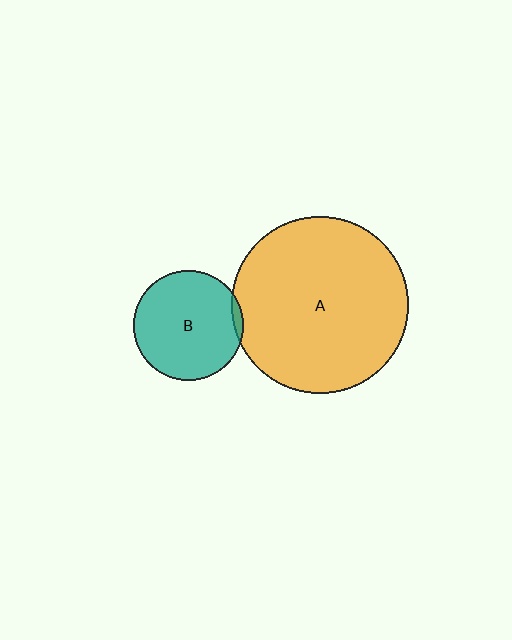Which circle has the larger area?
Circle A (orange).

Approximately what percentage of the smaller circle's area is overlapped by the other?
Approximately 5%.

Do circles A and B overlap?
Yes.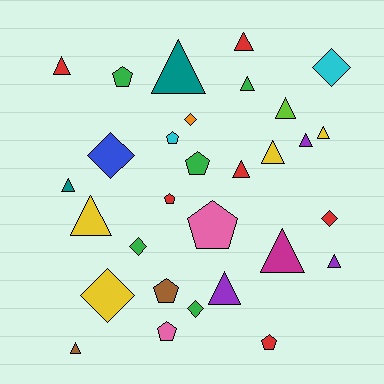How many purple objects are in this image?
There are 3 purple objects.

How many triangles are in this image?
There are 15 triangles.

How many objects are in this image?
There are 30 objects.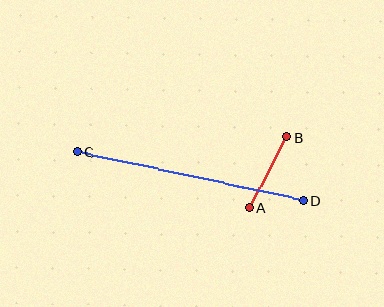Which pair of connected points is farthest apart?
Points C and D are farthest apart.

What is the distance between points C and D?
The distance is approximately 231 pixels.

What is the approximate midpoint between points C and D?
The midpoint is at approximately (190, 176) pixels.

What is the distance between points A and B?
The distance is approximately 80 pixels.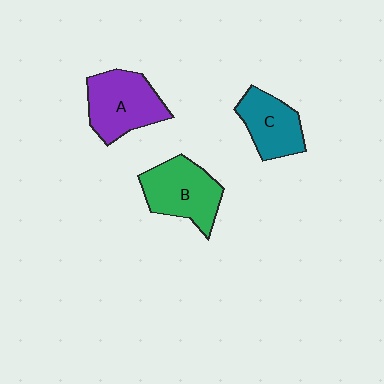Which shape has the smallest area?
Shape C (teal).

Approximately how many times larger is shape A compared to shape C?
Approximately 1.3 times.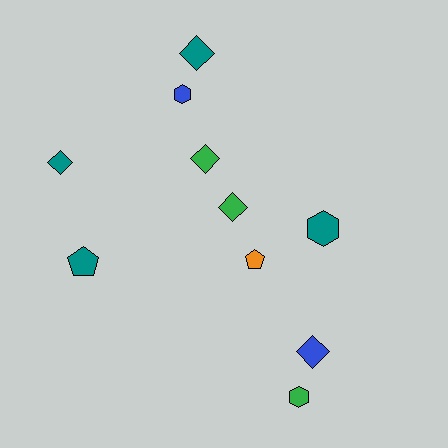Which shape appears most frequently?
Diamond, with 5 objects.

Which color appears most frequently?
Teal, with 4 objects.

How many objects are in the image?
There are 10 objects.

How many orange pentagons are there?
There is 1 orange pentagon.